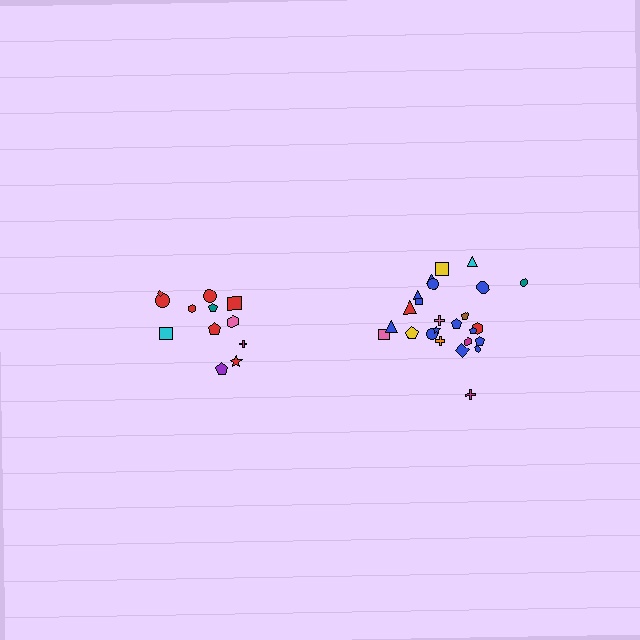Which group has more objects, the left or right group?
The right group.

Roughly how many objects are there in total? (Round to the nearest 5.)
Roughly 35 objects in total.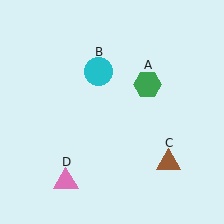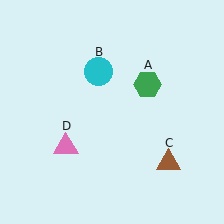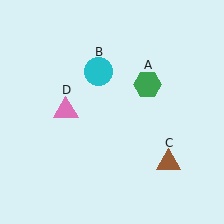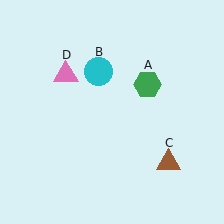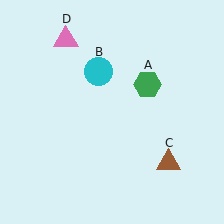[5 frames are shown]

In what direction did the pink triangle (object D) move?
The pink triangle (object D) moved up.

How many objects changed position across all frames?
1 object changed position: pink triangle (object D).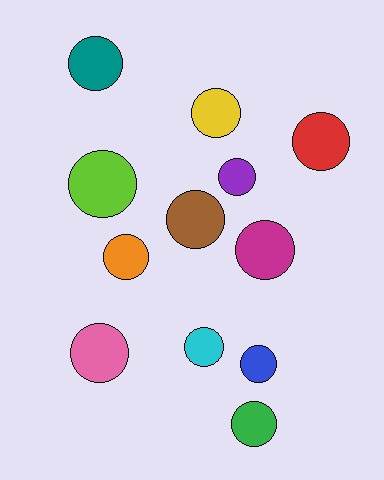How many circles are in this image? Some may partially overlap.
There are 12 circles.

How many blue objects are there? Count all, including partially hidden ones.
There is 1 blue object.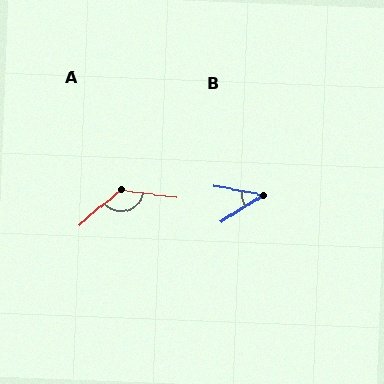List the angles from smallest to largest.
B (43°), A (132°).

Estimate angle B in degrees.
Approximately 43 degrees.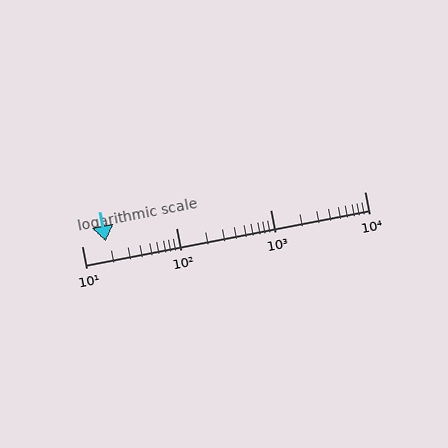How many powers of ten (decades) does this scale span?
The scale spans 3 decades, from 10 to 10000.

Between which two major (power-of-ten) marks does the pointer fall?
The pointer is between 10 and 100.